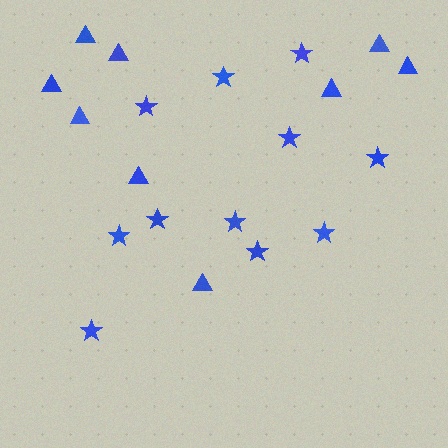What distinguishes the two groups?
There are 2 groups: one group of stars (11) and one group of triangles (9).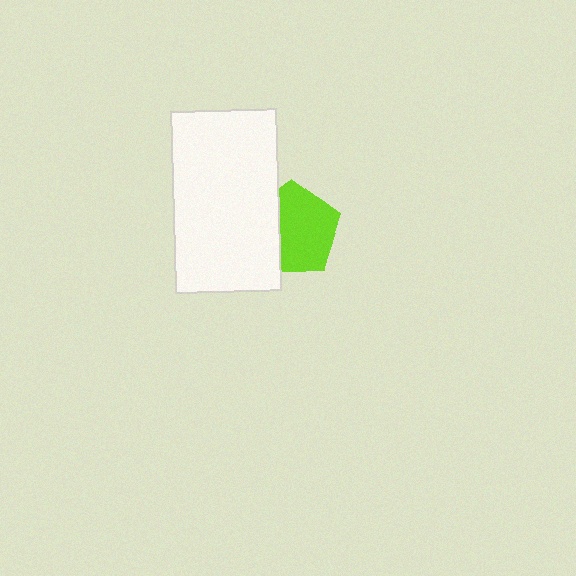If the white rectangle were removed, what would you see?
You would see the complete lime pentagon.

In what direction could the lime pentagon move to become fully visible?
The lime pentagon could move right. That would shift it out from behind the white rectangle entirely.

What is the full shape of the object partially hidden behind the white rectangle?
The partially hidden object is a lime pentagon.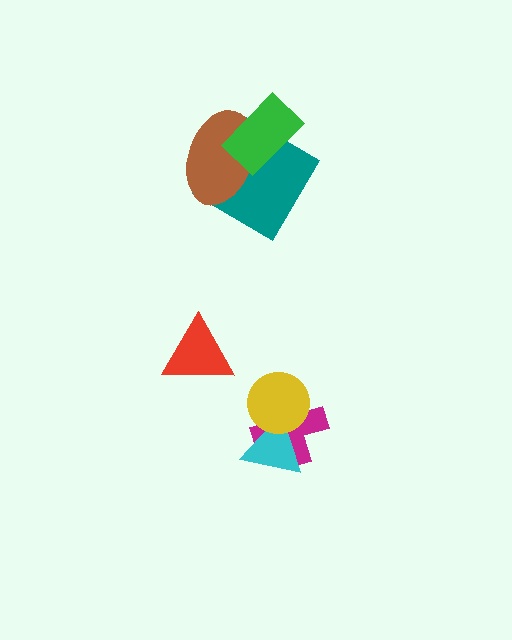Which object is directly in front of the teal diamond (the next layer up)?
The brown ellipse is directly in front of the teal diamond.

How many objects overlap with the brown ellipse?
2 objects overlap with the brown ellipse.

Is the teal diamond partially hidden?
Yes, it is partially covered by another shape.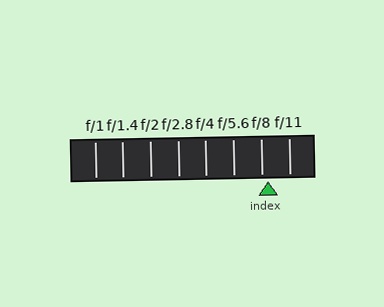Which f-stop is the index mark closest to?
The index mark is closest to f/8.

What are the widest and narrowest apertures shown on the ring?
The widest aperture shown is f/1 and the narrowest is f/11.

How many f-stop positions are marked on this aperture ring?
There are 8 f-stop positions marked.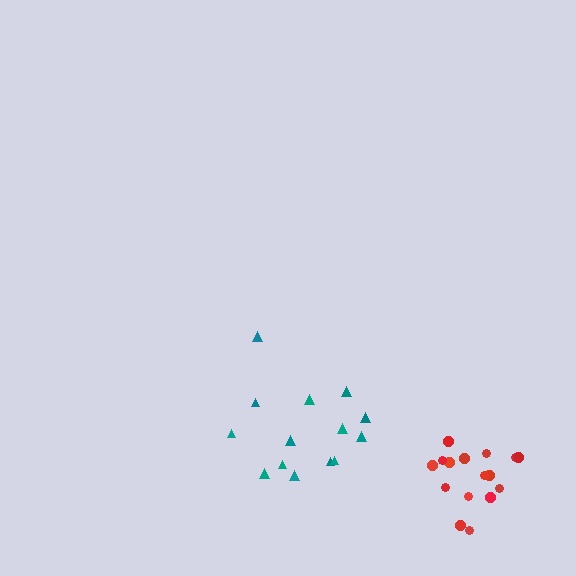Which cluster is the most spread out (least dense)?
Teal.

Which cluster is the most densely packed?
Red.